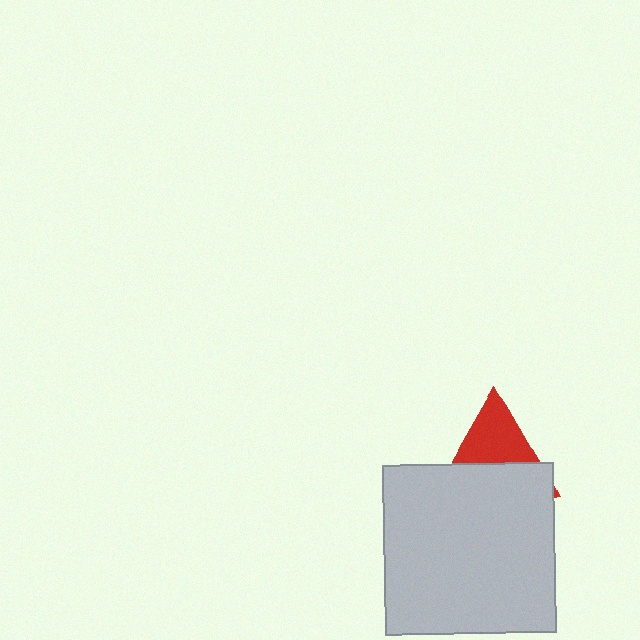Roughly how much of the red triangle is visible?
About half of it is visible (roughly 47%).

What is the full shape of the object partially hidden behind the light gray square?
The partially hidden object is a red triangle.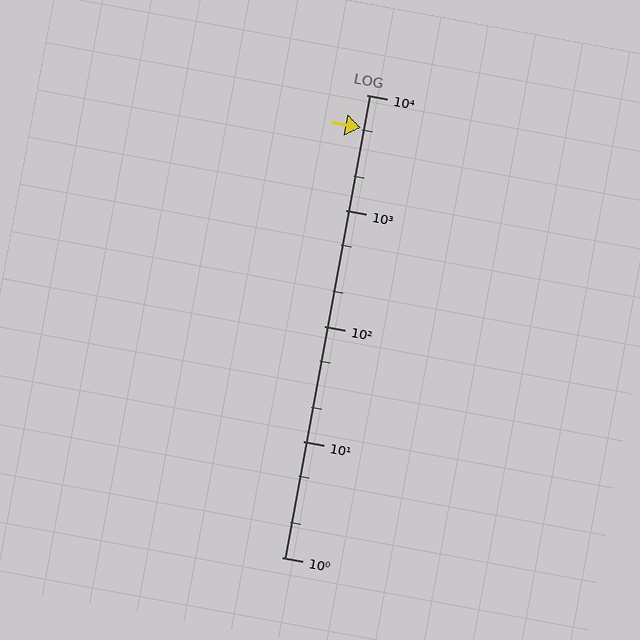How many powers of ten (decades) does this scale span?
The scale spans 4 decades, from 1 to 10000.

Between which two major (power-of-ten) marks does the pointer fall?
The pointer is between 1000 and 10000.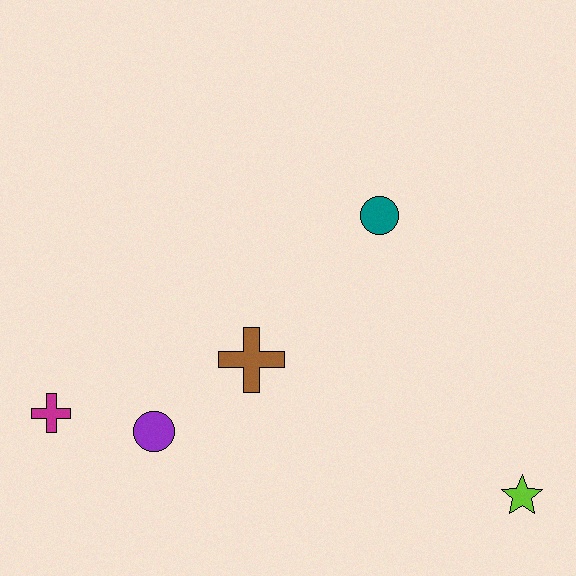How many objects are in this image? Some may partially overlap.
There are 5 objects.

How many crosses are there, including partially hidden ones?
There are 2 crosses.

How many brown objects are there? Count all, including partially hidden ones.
There is 1 brown object.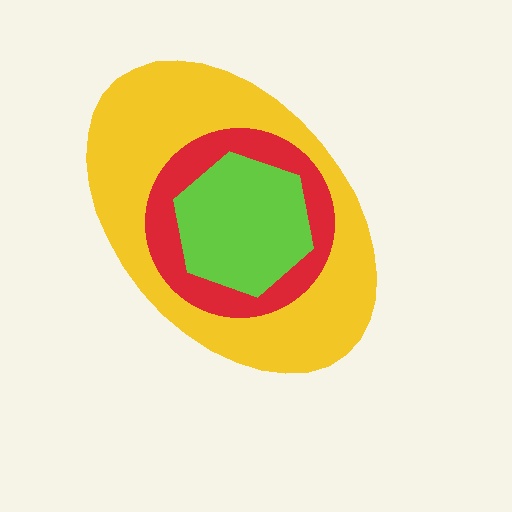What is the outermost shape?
The yellow ellipse.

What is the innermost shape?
The lime hexagon.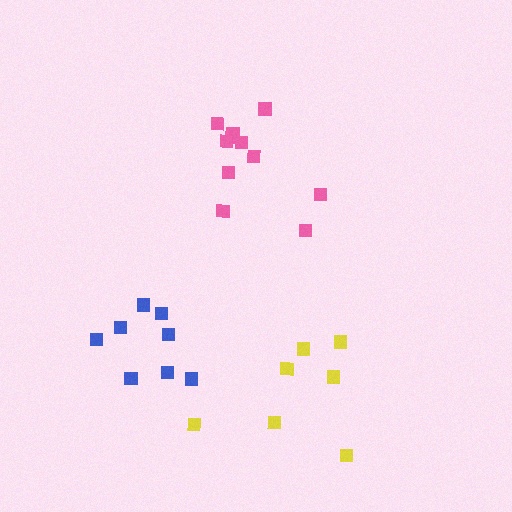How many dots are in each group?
Group 1: 8 dots, Group 2: 11 dots, Group 3: 7 dots (26 total).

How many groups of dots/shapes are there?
There are 3 groups.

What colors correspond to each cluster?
The clusters are colored: blue, pink, yellow.